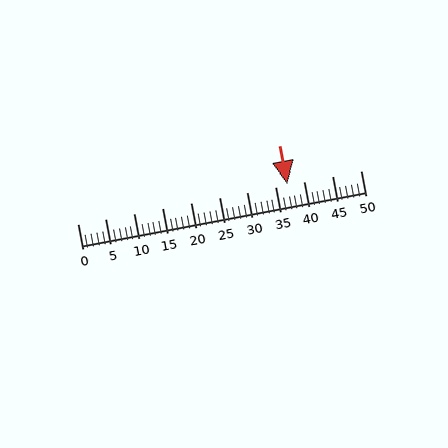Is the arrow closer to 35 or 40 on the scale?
The arrow is closer to 35.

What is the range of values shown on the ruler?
The ruler shows values from 0 to 50.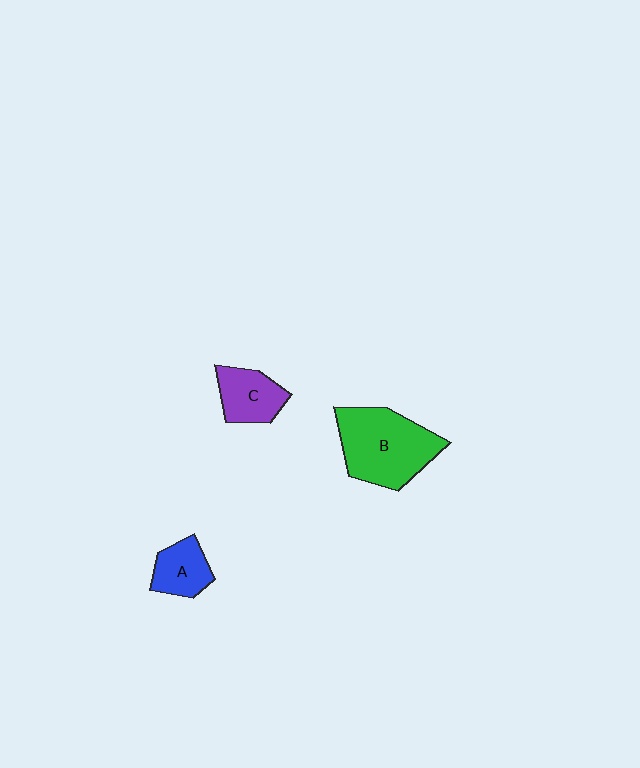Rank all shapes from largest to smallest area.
From largest to smallest: B (green), C (purple), A (blue).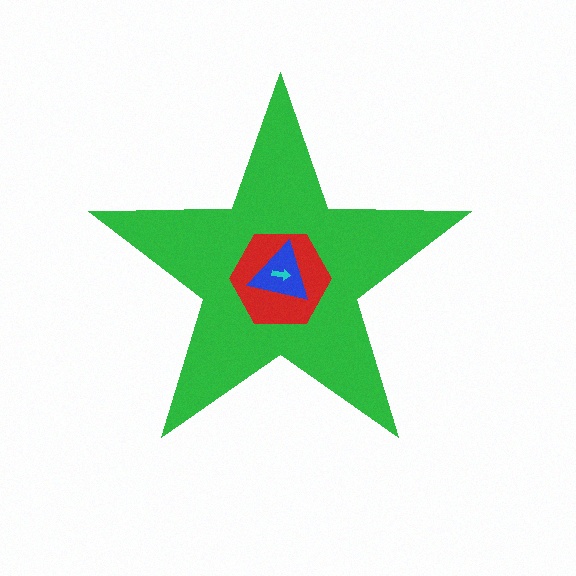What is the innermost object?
The cyan arrow.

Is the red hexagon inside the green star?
Yes.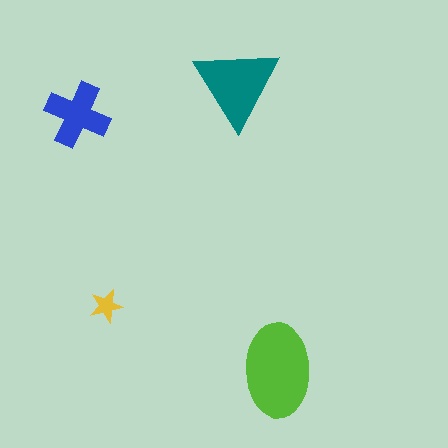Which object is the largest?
The lime ellipse.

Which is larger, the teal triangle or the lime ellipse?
The lime ellipse.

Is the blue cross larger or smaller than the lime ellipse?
Smaller.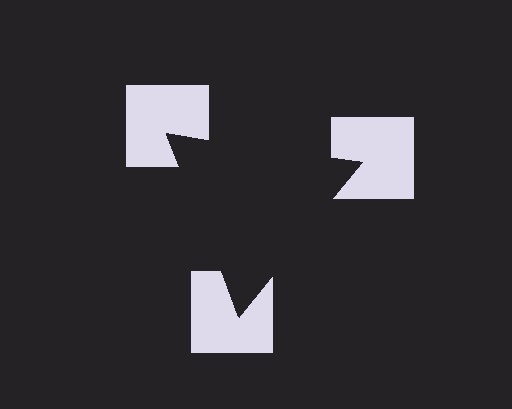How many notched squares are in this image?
There are 3 — one at each vertex of the illusory triangle.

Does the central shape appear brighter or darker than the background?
It typically appears slightly darker than the background, even though no actual brightness change is drawn.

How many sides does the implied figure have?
3 sides.